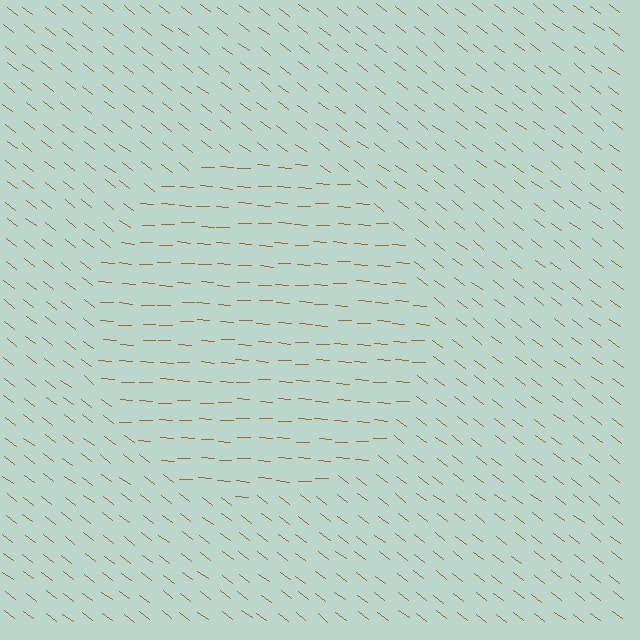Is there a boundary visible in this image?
Yes, there is a texture boundary formed by a change in line orientation.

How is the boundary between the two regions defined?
The boundary is defined purely by a change in line orientation (approximately 34 degrees difference). All lines are the same color and thickness.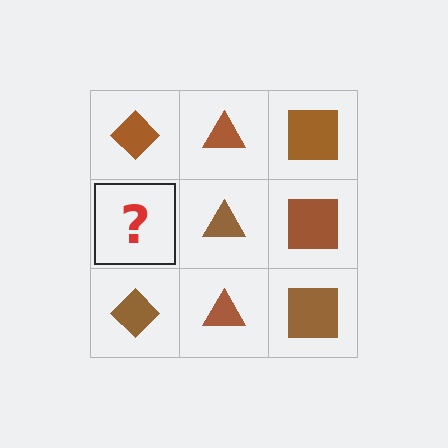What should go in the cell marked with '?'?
The missing cell should contain a brown diamond.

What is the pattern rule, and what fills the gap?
The rule is that each column has a consistent shape. The gap should be filled with a brown diamond.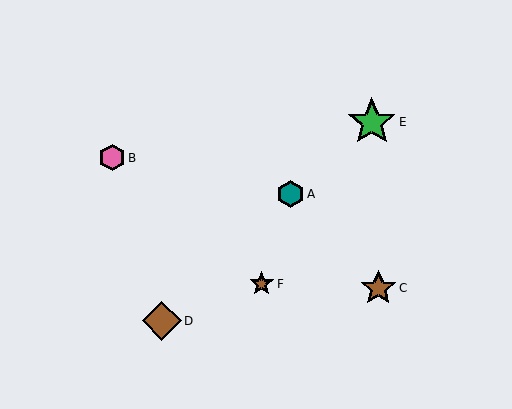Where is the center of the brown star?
The center of the brown star is at (378, 288).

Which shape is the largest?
The green star (labeled E) is the largest.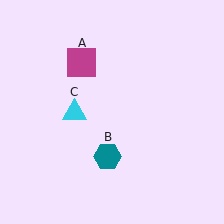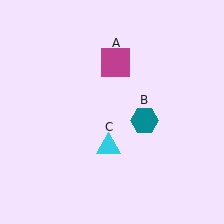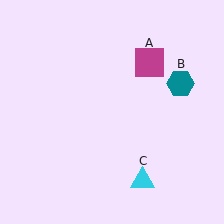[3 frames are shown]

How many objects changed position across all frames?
3 objects changed position: magenta square (object A), teal hexagon (object B), cyan triangle (object C).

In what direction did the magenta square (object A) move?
The magenta square (object A) moved right.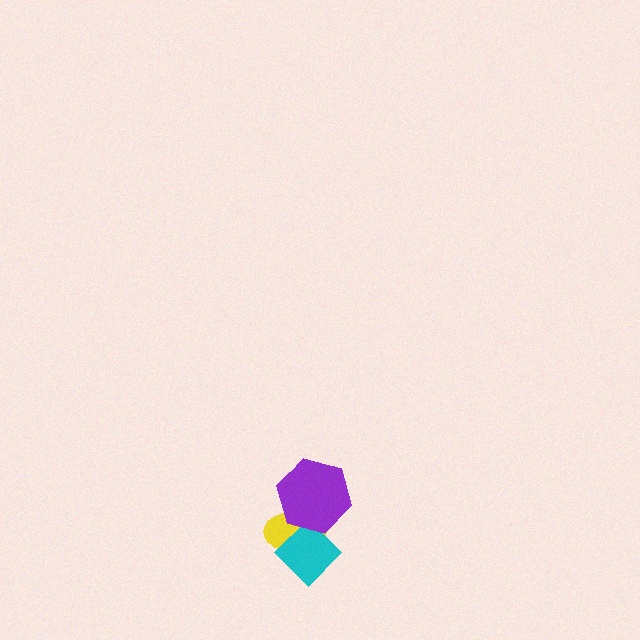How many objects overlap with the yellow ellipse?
2 objects overlap with the yellow ellipse.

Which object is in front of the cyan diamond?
The purple hexagon is in front of the cyan diamond.